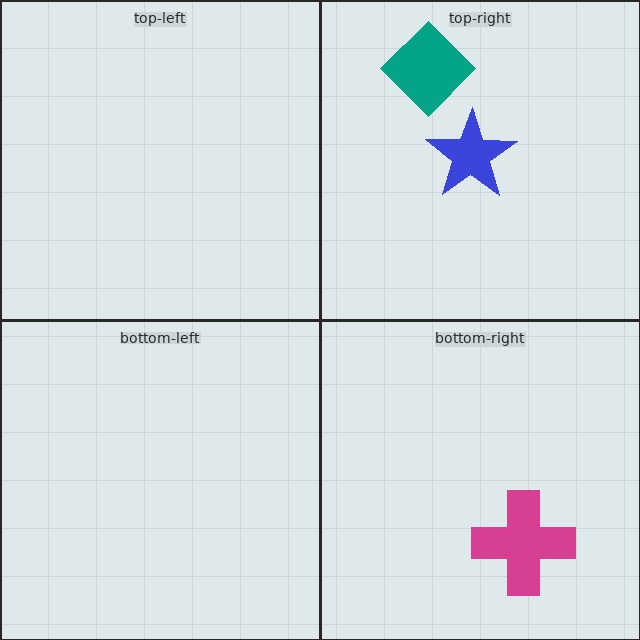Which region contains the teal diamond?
The top-right region.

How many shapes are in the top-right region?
2.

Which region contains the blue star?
The top-right region.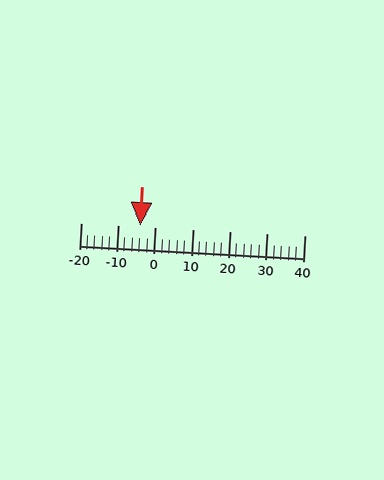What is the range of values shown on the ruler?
The ruler shows values from -20 to 40.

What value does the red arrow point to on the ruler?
The red arrow points to approximately -4.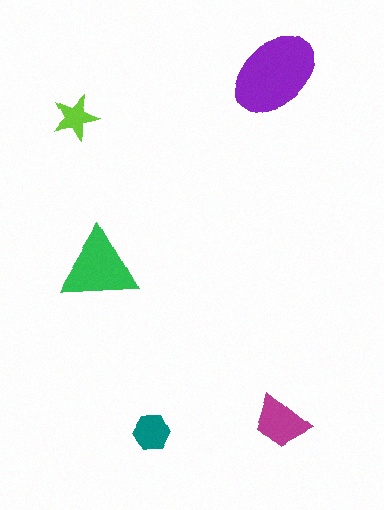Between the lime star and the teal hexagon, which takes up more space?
The teal hexagon.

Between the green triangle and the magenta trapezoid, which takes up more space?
The green triangle.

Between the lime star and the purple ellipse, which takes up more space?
The purple ellipse.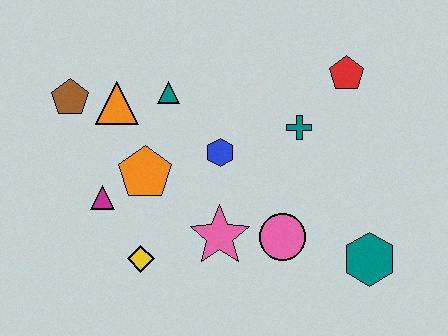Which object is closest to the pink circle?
The pink star is closest to the pink circle.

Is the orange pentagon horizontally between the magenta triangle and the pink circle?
Yes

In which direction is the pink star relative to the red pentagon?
The pink star is below the red pentagon.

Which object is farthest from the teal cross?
The brown pentagon is farthest from the teal cross.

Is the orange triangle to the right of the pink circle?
No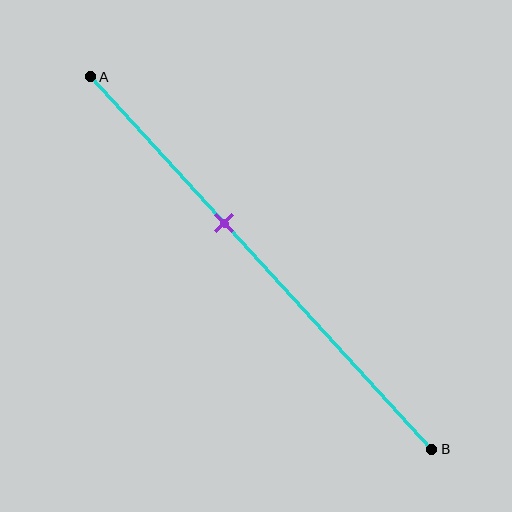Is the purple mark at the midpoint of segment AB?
No, the mark is at about 40% from A, not at the 50% midpoint.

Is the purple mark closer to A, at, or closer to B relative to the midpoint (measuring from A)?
The purple mark is closer to point A than the midpoint of segment AB.